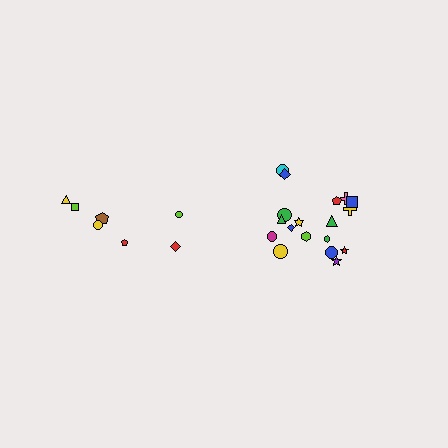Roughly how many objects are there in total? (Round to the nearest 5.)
Roughly 25 objects in total.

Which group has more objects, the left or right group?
The right group.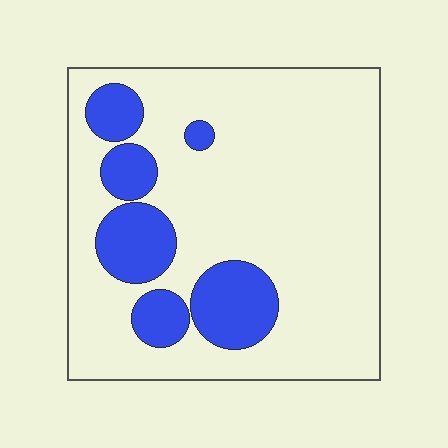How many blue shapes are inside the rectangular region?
6.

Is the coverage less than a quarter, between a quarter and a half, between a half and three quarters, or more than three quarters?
Less than a quarter.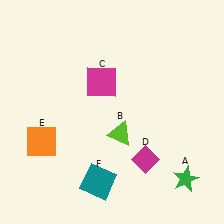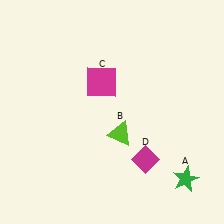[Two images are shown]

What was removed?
The teal square (F), the orange square (E) were removed in Image 2.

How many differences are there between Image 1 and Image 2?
There are 2 differences between the two images.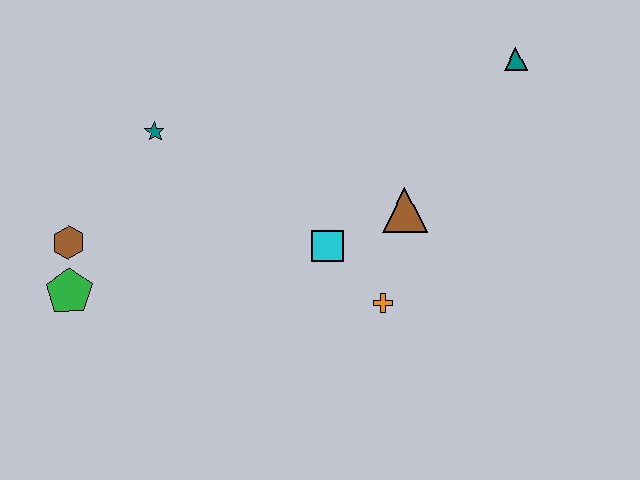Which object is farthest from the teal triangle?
The green pentagon is farthest from the teal triangle.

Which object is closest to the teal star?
The brown hexagon is closest to the teal star.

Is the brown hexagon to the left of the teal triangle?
Yes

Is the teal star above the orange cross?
Yes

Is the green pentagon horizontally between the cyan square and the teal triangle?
No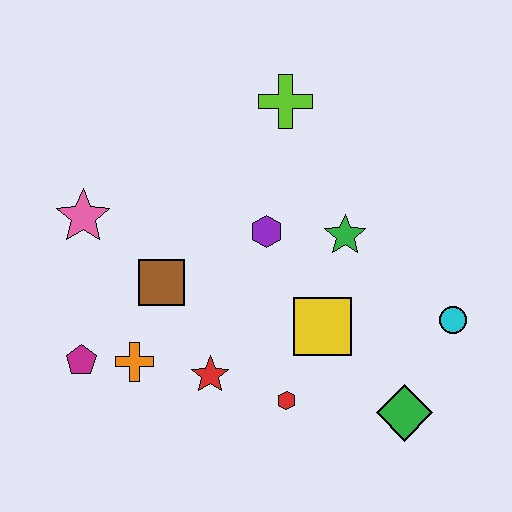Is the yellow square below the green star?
Yes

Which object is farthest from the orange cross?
The cyan circle is farthest from the orange cross.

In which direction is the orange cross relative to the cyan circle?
The orange cross is to the left of the cyan circle.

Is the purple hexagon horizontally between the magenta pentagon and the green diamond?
Yes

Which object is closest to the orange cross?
The magenta pentagon is closest to the orange cross.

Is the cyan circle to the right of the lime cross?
Yes